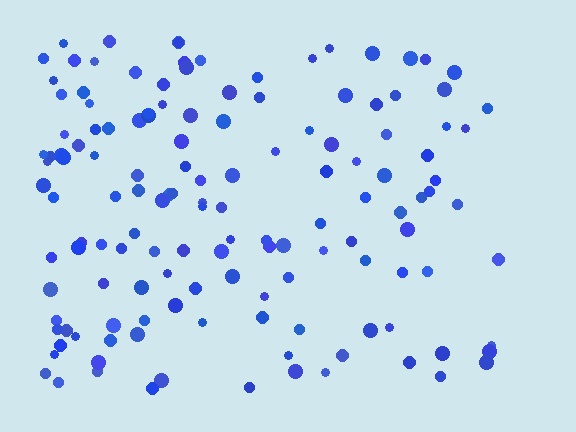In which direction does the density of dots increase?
From right to left, with the left side densest.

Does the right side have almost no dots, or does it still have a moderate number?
Still a moderate number, just noticeably fewer than the left.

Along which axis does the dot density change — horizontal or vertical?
Horizontal.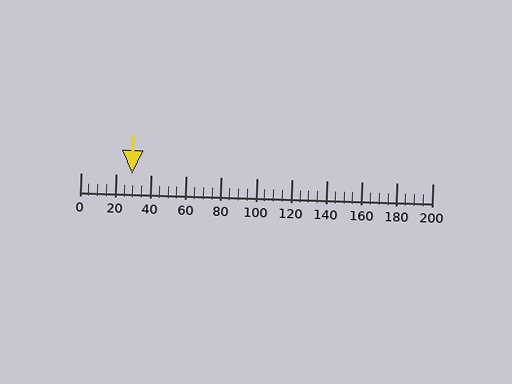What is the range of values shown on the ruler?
The ruler shows values from 0 to 200.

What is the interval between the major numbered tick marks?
The major tick marks are spaced 20 units apart.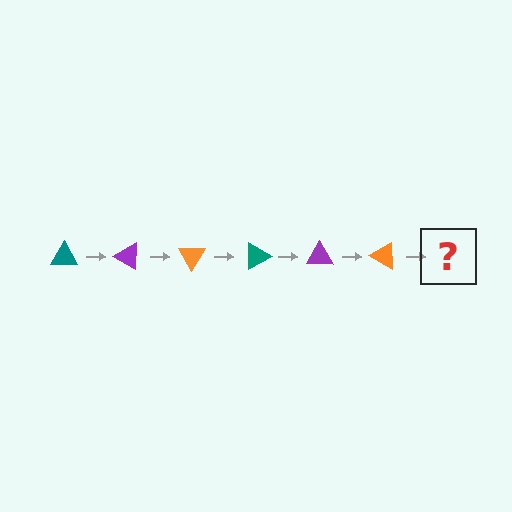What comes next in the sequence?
The next element should be a teal triangle, rotated 180 degrees from the start.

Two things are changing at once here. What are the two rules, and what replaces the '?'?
The two rules are that it rotates 30 degrees each step and the color cycles through teal, purple, and orange. The '?' should be a teal triangle, rotated 180 degrees from the start.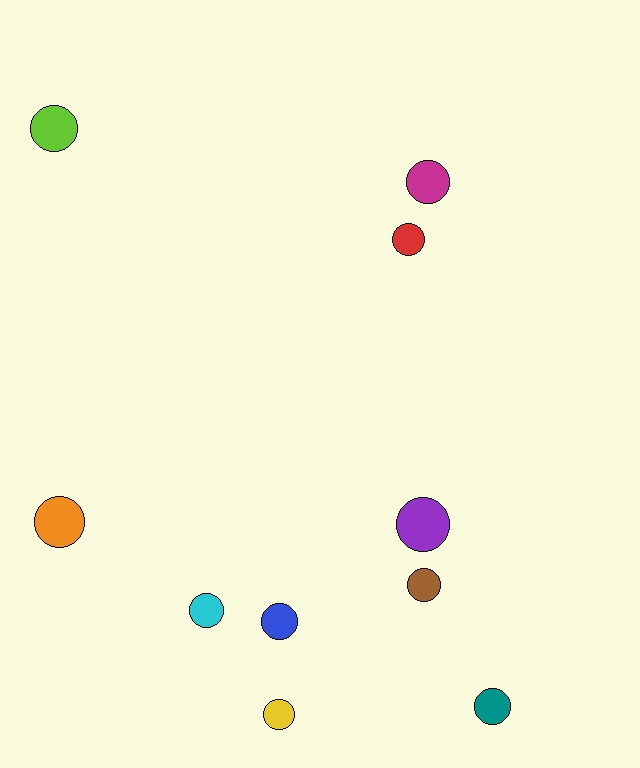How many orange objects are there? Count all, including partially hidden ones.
There is 1 orange object.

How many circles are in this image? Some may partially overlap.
There are 10 circles.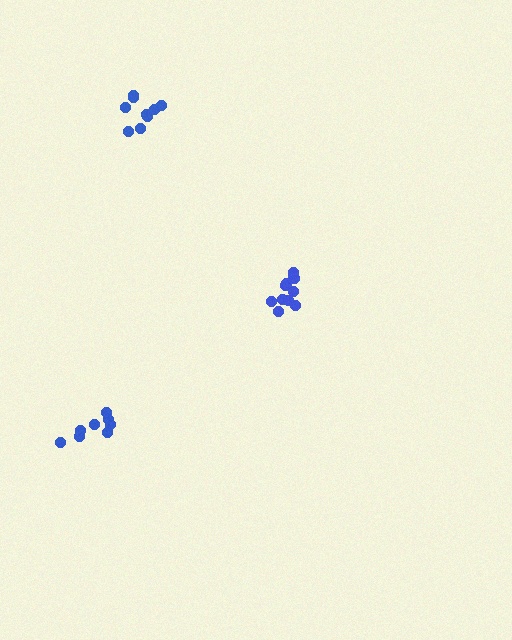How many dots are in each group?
Group 1: 9 dots, Group 2: 8 dots, Group 3: 11 dots (28 total).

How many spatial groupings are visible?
There are 3 spatial groupings.